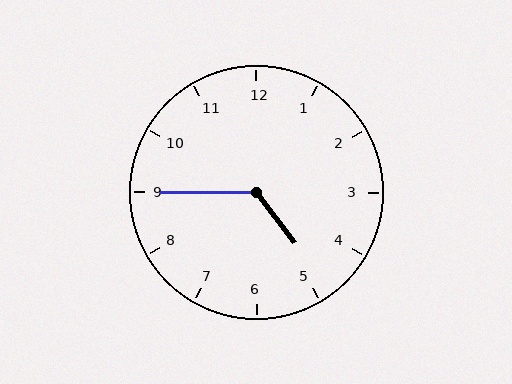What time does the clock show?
4:45.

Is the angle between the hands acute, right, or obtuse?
It is obtuse.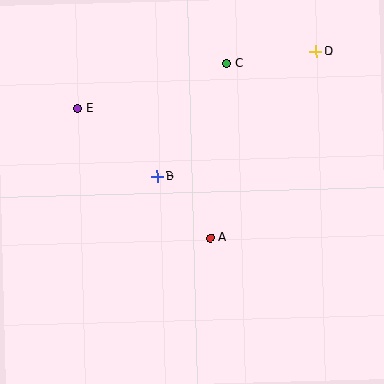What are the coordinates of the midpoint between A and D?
The midpoint between A and D is at (263, 145).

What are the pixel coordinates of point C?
Point C is at (227, 64).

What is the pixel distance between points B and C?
The distance between B and C is 132 pixels.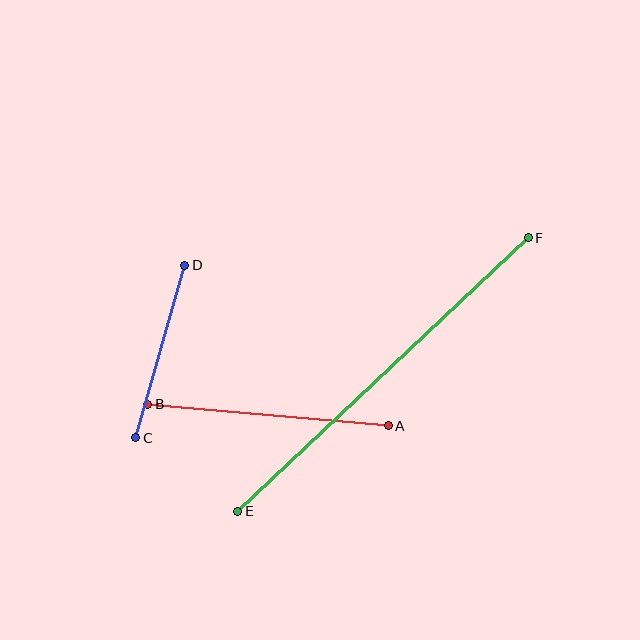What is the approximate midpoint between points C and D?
The midpoint is at approximately (160, 351) pixels.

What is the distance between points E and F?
The distance is approximately 399 pixels.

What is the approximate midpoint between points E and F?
The midpoint is at approximately (383, 375) pixels.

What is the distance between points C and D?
The distance is approximately 179 pixels.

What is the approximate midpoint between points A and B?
The midpoint is at approximately (268, 415) pixels.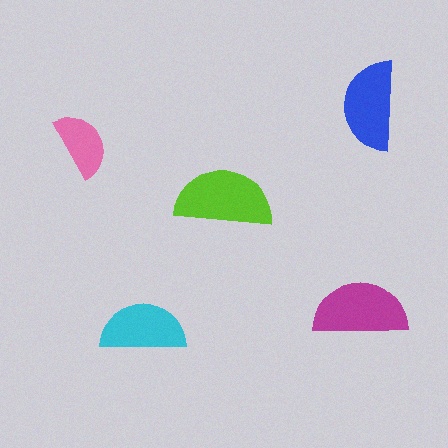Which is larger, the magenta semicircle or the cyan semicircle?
The magenta one.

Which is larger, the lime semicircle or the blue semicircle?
The lime one.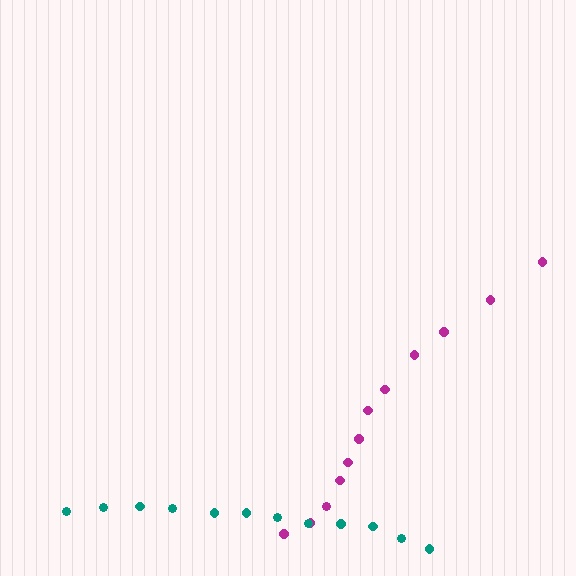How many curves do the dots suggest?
There are 2 distinct paths.